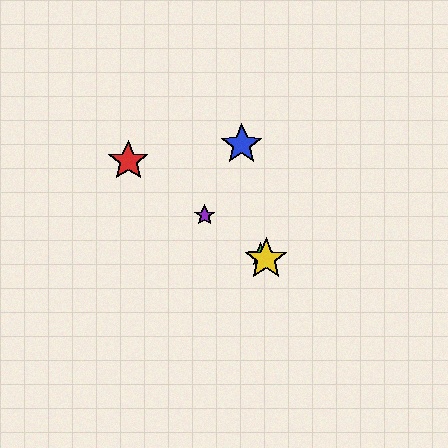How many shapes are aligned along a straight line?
4 shapes (the red star, the green star, the yellow star, the purple star) are aligned along a straight line.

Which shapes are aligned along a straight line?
The red star, the green star, the yellow star, the purple star are aligned along a straight line.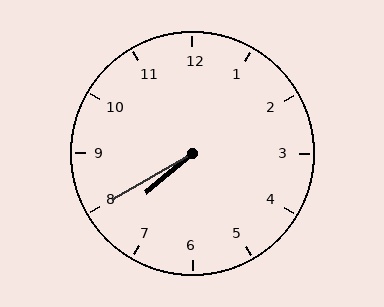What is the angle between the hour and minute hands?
Approximately 10 degrees.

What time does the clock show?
7:40.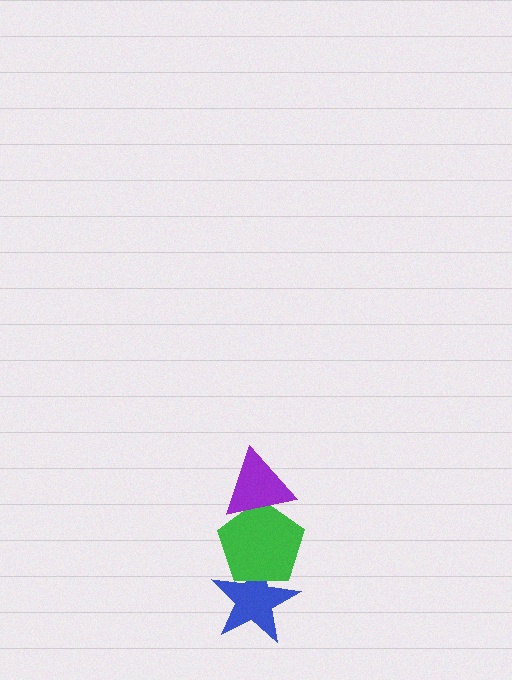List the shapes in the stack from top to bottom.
From top to bottom: the purple triangle, the green pentagon, the blue star.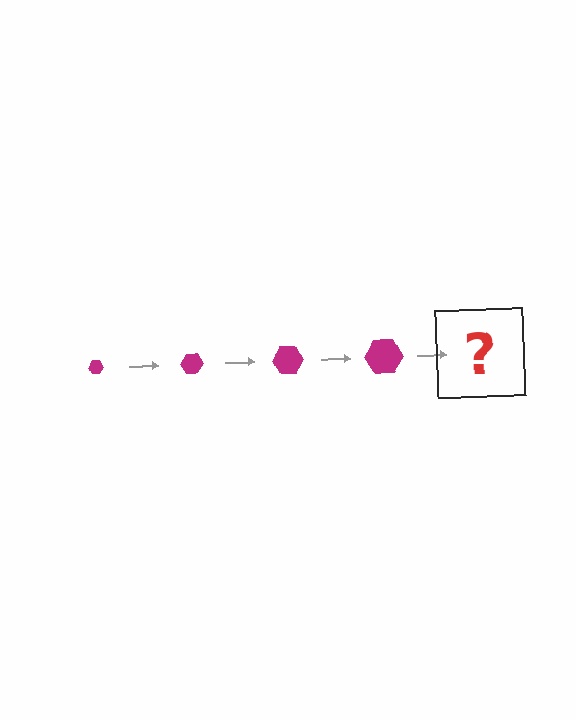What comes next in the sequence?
The next element should be a magenta hexagon, larger than the previous one.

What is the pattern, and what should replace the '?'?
The pattern is that the hexagon gets progressively larger each step. The '?' should be a magenta hexagon, larger than the previous one.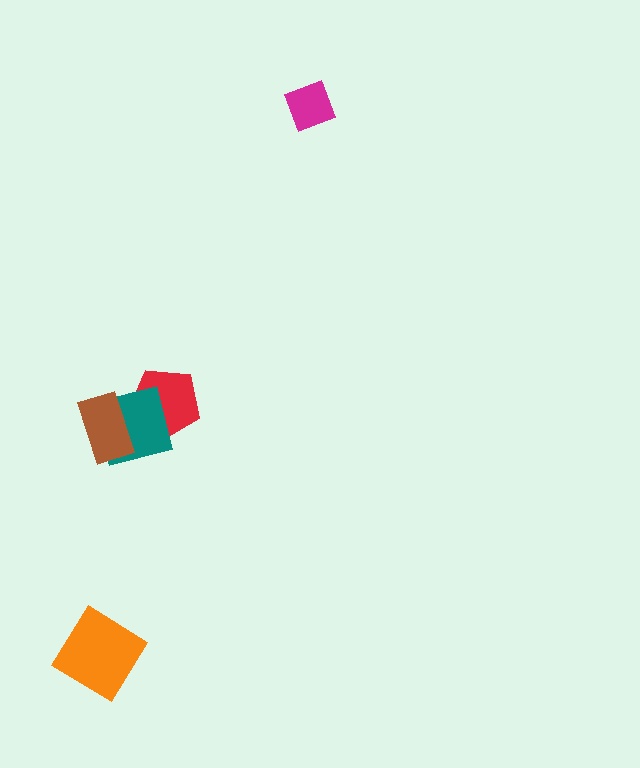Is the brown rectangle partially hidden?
No, no other shape covers it.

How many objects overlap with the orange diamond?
0 objects overlap with the orange diamond.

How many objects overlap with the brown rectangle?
1 object overlaps with the brown rectangle.